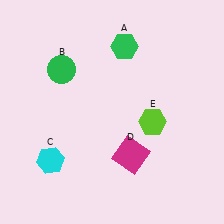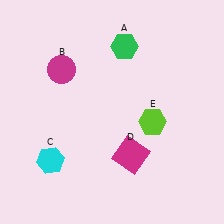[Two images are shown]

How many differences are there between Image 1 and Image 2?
There is 1 difference between the two images.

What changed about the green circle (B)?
In Image 1, B is green. In Image 2, it changed to magenta.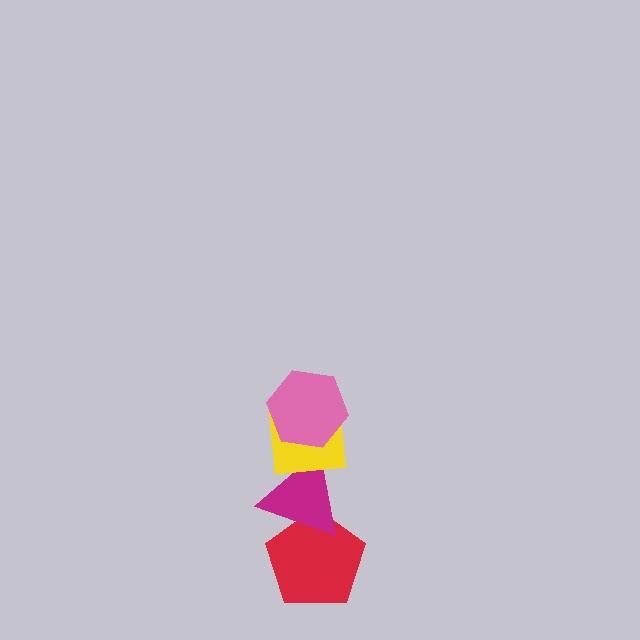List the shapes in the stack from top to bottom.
From top to bottom: the pink hexagon, the yellow square, the magenta triangle, the red pentagon.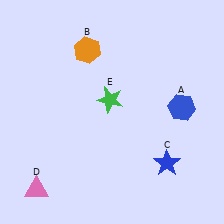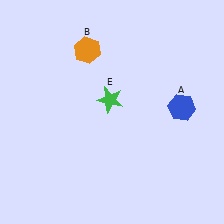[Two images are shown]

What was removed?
The blue star (C), the pink triangle (D) were removed in Image 2.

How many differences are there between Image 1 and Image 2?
There are 2 differences between the two images.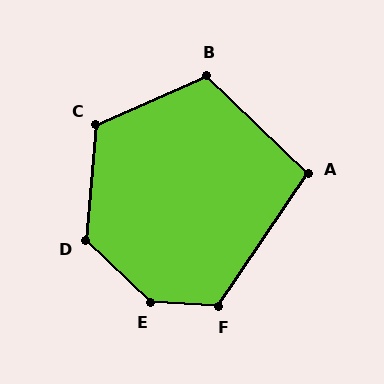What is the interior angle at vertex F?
Approximately 120 degrees (obtuse).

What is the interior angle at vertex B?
Approximately 112 degrees (obtuse).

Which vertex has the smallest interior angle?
A, at approximately 100 degrees.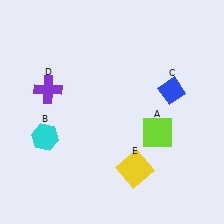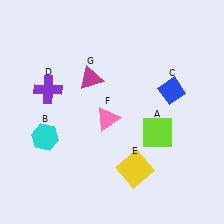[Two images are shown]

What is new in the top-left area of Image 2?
A magenta triangle (G) was added in the top-left area of Image 2.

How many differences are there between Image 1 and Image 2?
There are 2 differences between the two images.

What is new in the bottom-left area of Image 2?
A pink triangle (F) was added in the bottom-left area of Image 2.